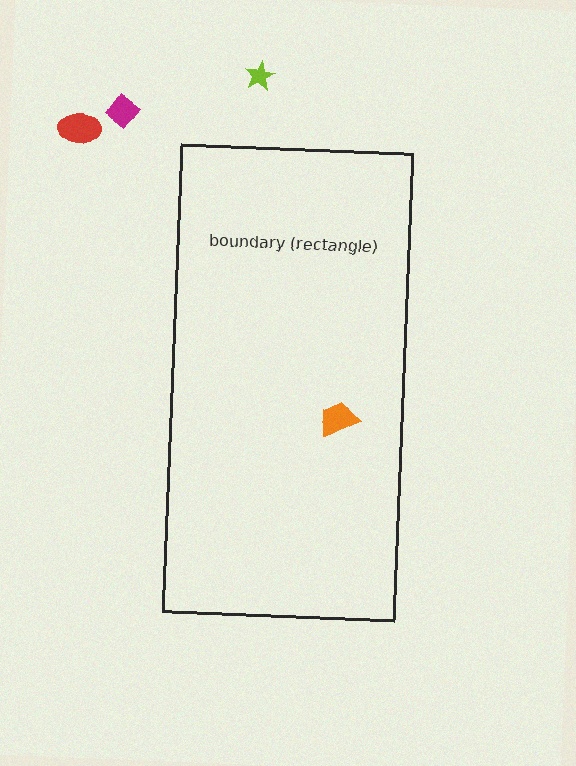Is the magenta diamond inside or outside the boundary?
Outside.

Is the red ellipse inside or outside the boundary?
Outside.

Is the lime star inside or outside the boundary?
Outside.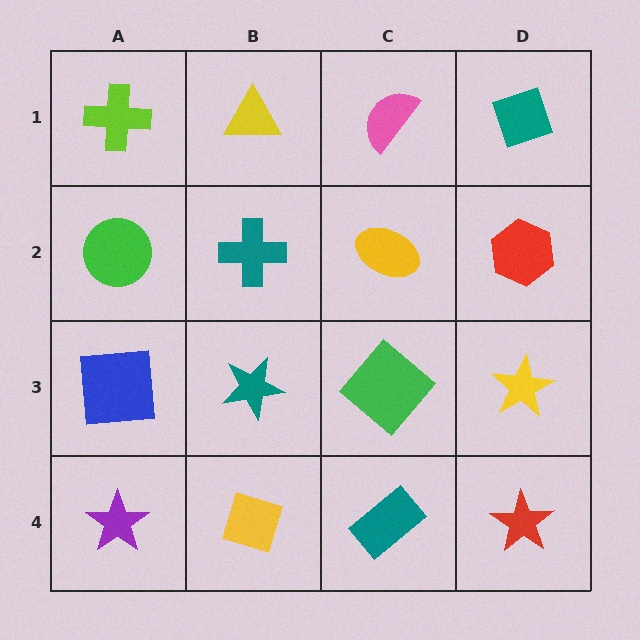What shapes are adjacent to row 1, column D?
A red hexagon (row 2, column D), a pink semicircle (row 1, column C).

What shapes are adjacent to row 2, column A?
A lime cross (row 1, column A), a blue square (row 3, column A), a teal cross (row 2, column B).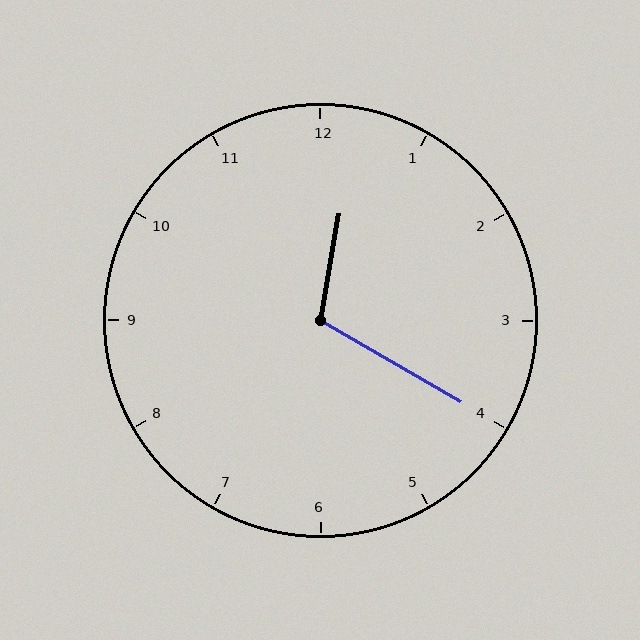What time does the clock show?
12:20.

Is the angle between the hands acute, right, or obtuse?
It is obtuse.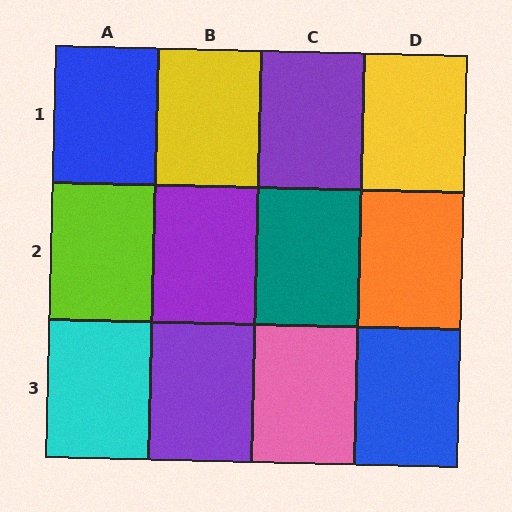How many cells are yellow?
2 cells are yellow.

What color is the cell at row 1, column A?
Blue.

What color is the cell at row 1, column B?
Yellow.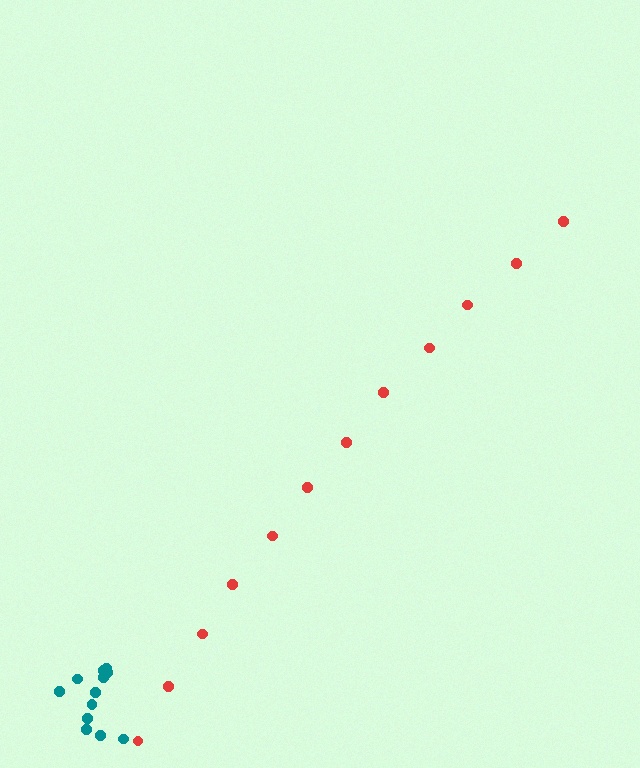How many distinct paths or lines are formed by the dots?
There are 2 distinct paths.